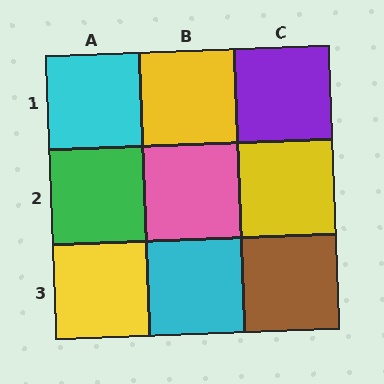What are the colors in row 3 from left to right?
Yellow, cyan, brown.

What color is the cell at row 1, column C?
Purple.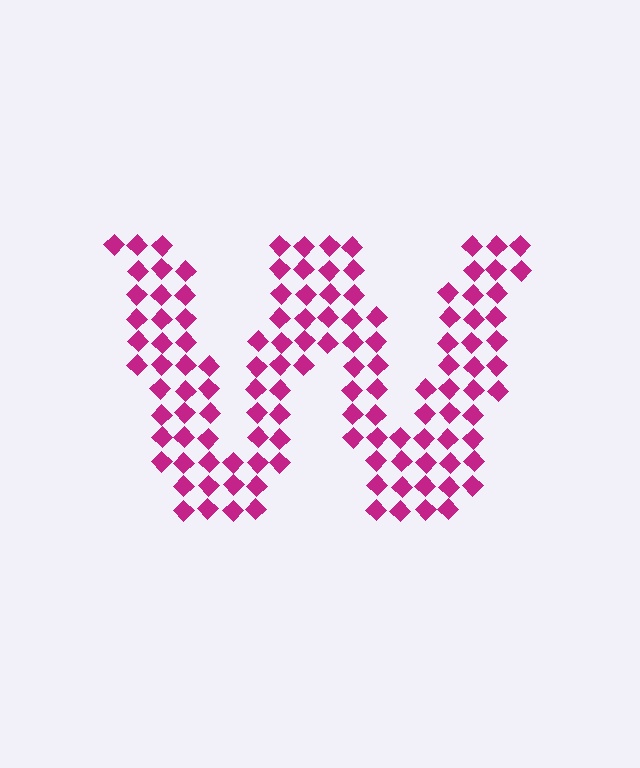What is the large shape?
The large shape is the letter W.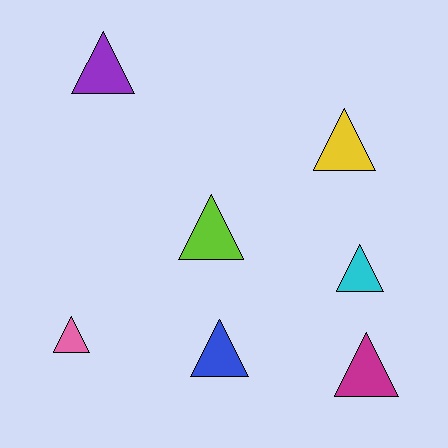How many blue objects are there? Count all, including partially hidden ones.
There is 1 blue object.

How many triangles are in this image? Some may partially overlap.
There are 7 triangles.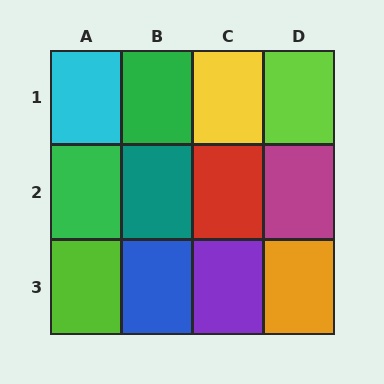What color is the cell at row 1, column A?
Cyan.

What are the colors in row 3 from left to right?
Lime, blue, purple, orange.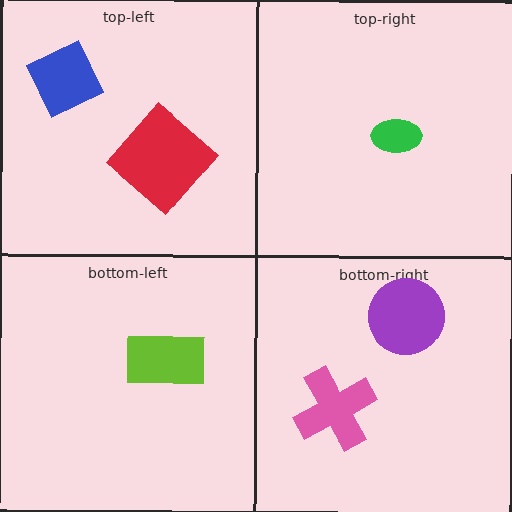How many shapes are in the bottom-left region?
1.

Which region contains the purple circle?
The bottom-right region.